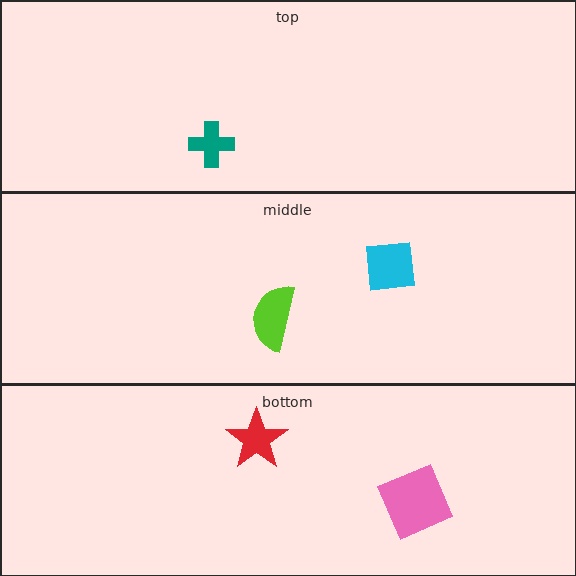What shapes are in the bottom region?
The pink square, the red star.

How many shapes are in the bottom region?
2.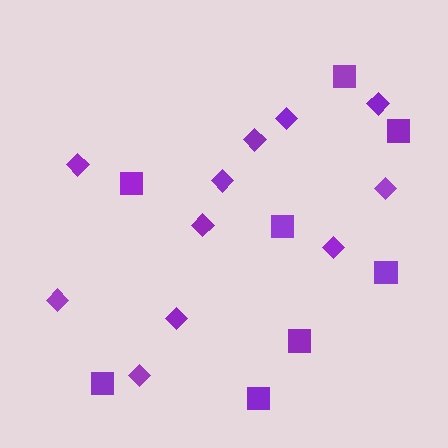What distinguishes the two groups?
There are 2 groups: one group of squares (8) and one group of diamonds (11).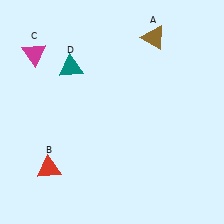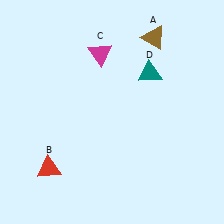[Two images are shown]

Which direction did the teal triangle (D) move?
The teal triangle (D) moved right.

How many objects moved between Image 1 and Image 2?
2 objects moved between the two images.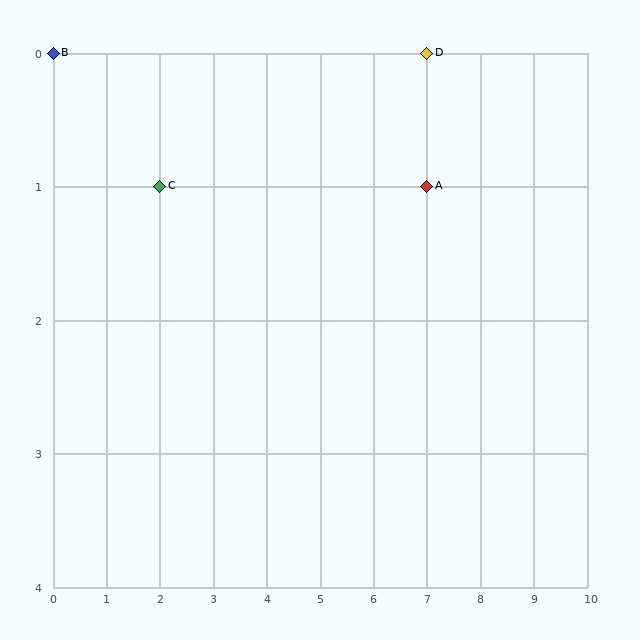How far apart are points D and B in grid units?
Points D and B are 7 columns apart.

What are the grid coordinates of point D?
Point D is at grid coordinates (7, 0).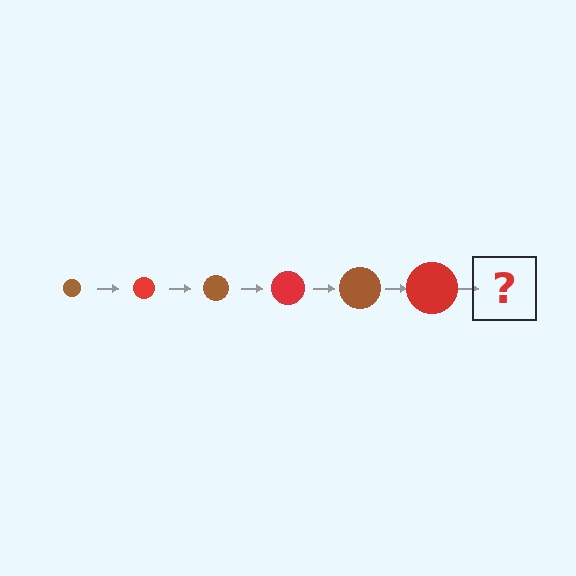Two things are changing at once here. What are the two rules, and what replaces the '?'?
The two rules are that the circle grows larger each step and the color cycles through brown and red. The '?' should be a brown circle, larger than the previous one.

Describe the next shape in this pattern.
It should be a brown circle, larger than the previous one.